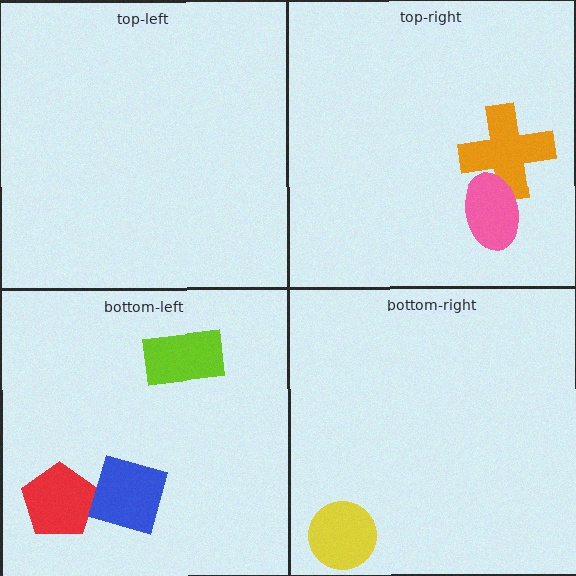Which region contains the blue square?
The bottom-left region.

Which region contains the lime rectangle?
The bottom-left region.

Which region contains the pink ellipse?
The top-right region.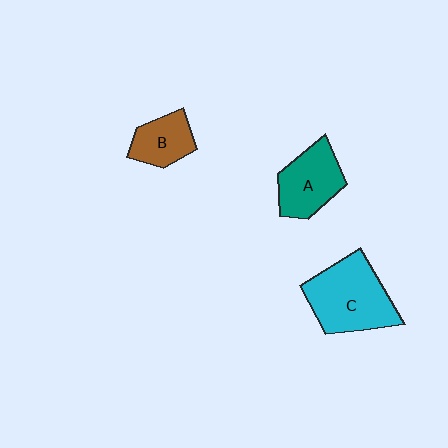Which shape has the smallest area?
Shape B (brown).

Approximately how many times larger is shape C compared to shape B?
Approximately 2.0 times.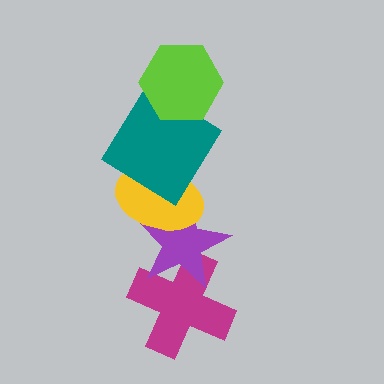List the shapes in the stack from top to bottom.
From top to bottom: the lime hexagon, the teal diamond, the yellow ellipse, the purple star, the magenta cross.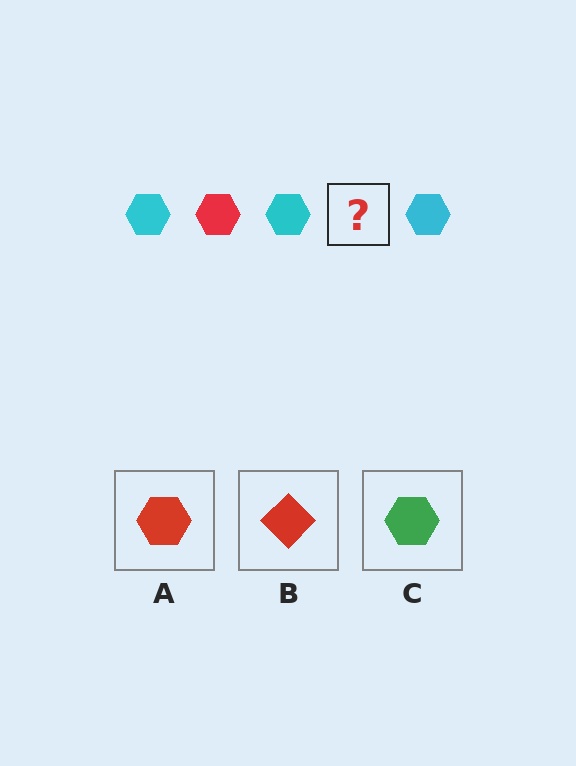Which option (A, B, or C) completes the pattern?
A.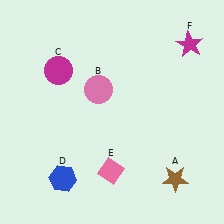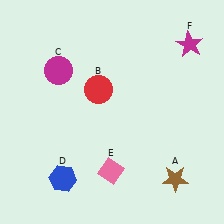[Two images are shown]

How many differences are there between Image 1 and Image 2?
There is 1 difference between the two images.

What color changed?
The circle (B) changed from pink in Image 1 to red in Image 2.